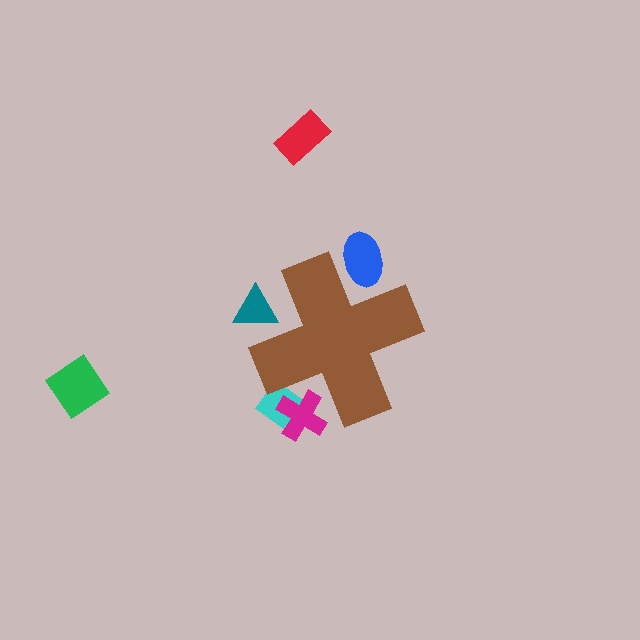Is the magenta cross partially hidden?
Yes, the magenta cross is partially hidden behind the brown cross.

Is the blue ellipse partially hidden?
Yes, the blue ellipse is partially hidden behind the brown cross.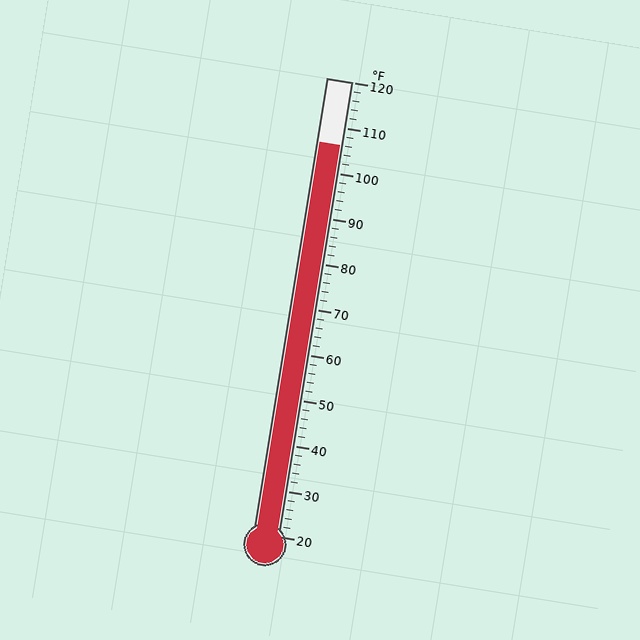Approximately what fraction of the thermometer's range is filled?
The thermometer is filled to approximately 85% of its range.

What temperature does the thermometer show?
The thermometer shows approximately 106°F.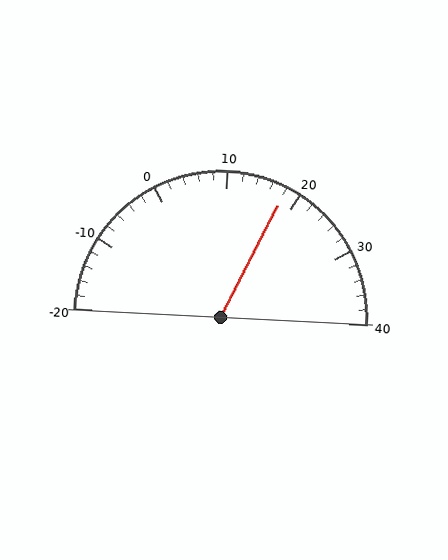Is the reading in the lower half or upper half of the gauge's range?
The reading is in the upper half of the range (-20 to 40).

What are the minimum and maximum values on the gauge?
The gauge ranges from -20 to 40.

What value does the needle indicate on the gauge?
The needle indicates approximately 18.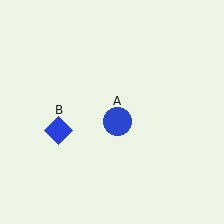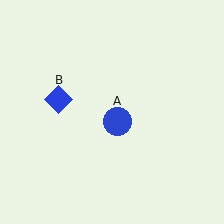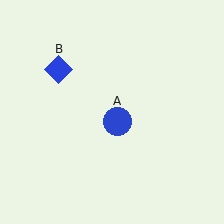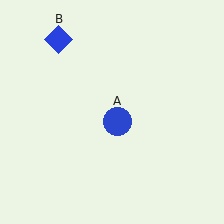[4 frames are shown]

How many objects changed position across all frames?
1 object changed position: blue diamond (object B).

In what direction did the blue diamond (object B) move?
The blue diamond (object B) moved up.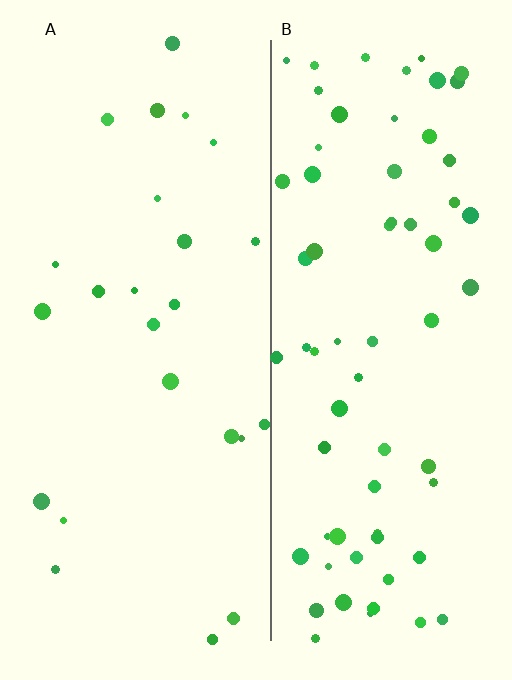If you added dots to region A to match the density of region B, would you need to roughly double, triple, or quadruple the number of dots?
Approximately triple.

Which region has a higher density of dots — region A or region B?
B (the right).